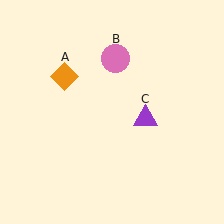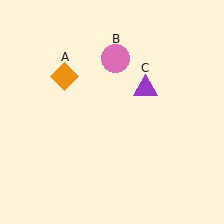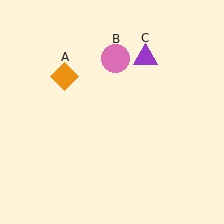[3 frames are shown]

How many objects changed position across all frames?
1 object changed position: purple triangle (object C).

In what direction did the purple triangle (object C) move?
The purple triangle (object C) moved up.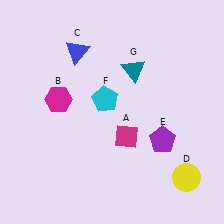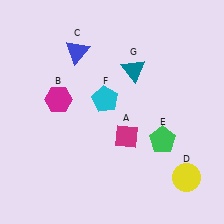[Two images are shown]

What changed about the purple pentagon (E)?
In Image 1, E is purple. In Image 2, it changed to green.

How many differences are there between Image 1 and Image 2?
There is 1 difference between the two images.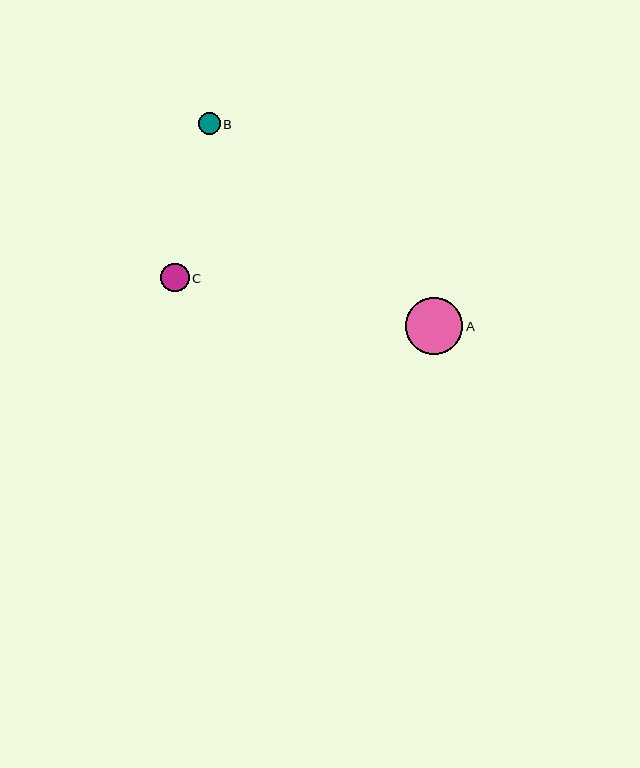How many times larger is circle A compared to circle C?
Circle A is approximately 2.0 times the size of circle C.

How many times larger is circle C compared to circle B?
Circle C is approximately 1.3 times the size of circle B.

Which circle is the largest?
Circle A is the largest with a size of approximately 57 pixels.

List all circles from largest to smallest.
From largest to smallest: A, C, B.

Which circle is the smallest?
Circle B is the smallest with a size of approximately 22 pixels.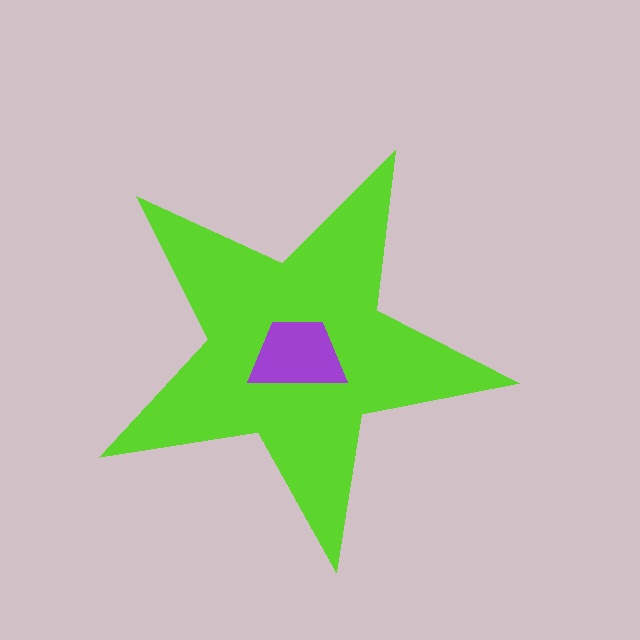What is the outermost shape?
The lime star.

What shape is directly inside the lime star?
The purple trapezoid.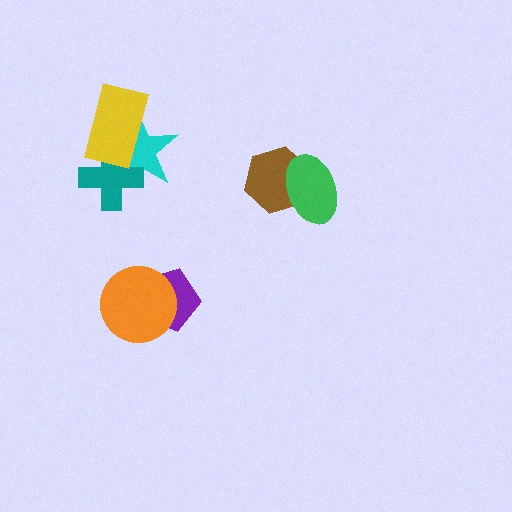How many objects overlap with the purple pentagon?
1 object overlaps with the purple pentagon.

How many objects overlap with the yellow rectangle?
2 objects overlap with the yellow rectangle.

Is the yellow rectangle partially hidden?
No, no other shape covers it.